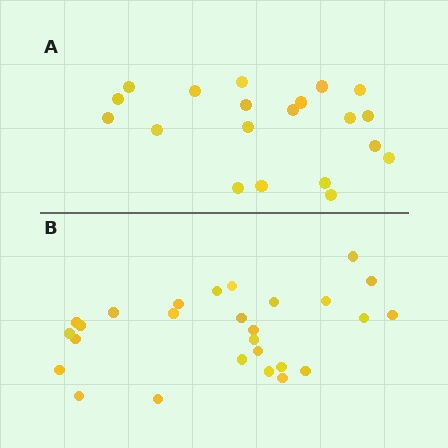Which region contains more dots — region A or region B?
Region B (the bottom region) has more dots.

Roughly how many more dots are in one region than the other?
Region B has roughly 8 or so more dots than region A.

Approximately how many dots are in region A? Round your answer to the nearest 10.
About 20 dots.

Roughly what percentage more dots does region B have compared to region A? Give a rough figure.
About 35% more.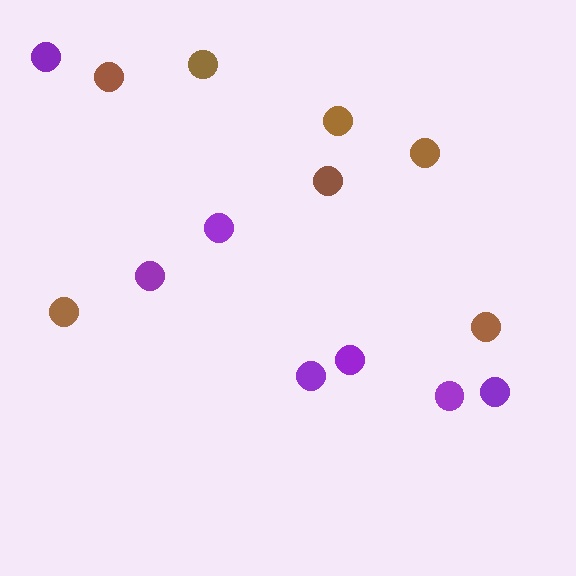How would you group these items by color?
There are 2 groups: one group of brown circles (7) and one group of purple circles (7).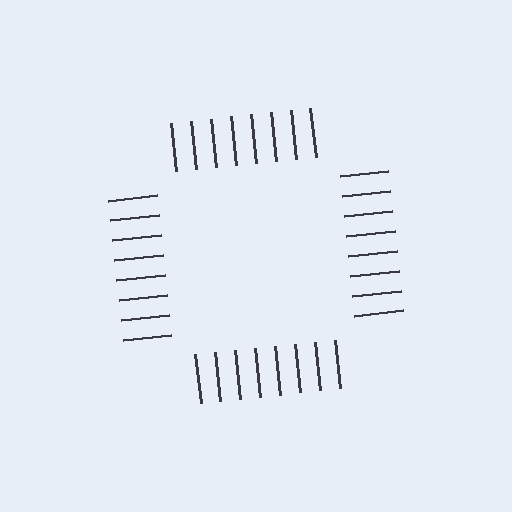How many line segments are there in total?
32 — 8 along each of the 4 edges.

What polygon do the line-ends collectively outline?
An illusory square — the line segments terminate on its edges but no continuous stroke is drawn.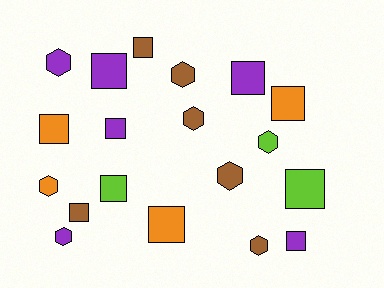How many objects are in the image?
There are 19 objects.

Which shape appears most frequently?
Square, with 11 objects.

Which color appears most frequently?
Brown, with 6 objects.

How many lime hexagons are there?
There is 1 lime hexagon.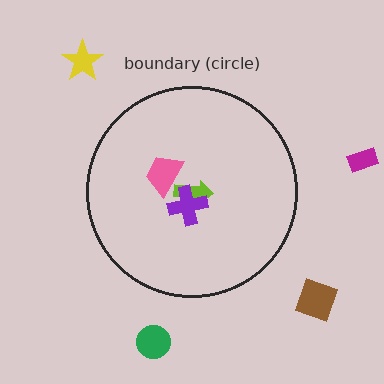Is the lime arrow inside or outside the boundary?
Inside.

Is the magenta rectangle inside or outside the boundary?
Outside.